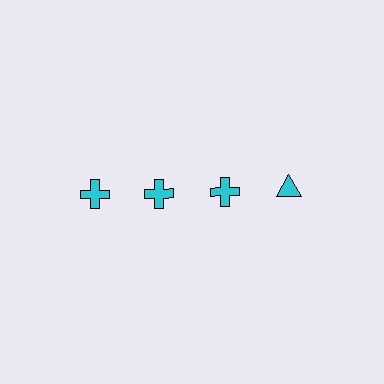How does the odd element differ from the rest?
It has a different shape: triangle instead of cross.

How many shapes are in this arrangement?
There are 4 shapes arranged in a grid pattern.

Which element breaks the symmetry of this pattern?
The cyan triangle in the top row, second from right column breaks the symmetry. All other shapes are cyan crosses.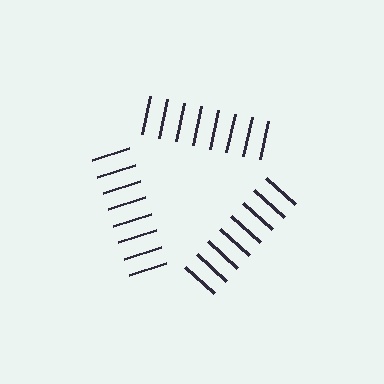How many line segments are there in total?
24 — 8 along each of the 3 edges.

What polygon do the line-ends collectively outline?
An illusory triangle — the line segments terminate on its edges but no continuous stroke is drawn.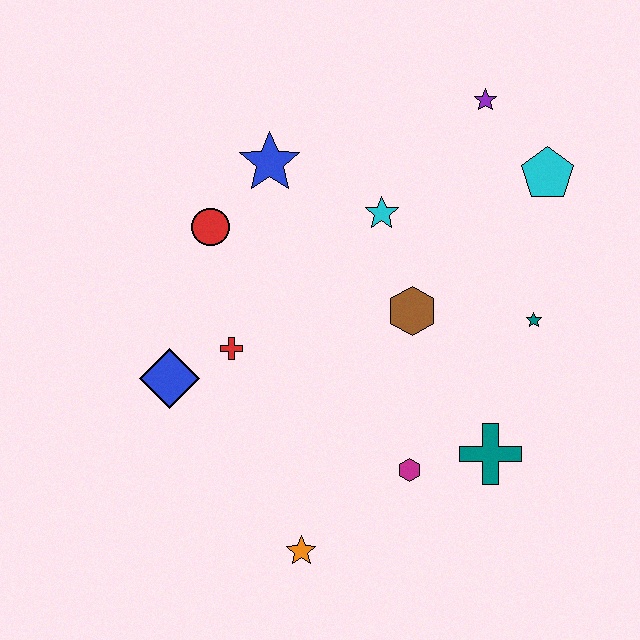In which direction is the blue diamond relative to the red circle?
The blue diamond is below the red circle.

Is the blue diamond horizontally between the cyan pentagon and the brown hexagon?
No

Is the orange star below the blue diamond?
Yes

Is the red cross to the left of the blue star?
Yes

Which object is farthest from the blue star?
The orange star is farthest from the blue star.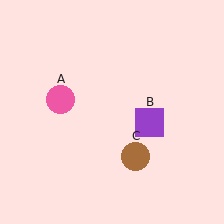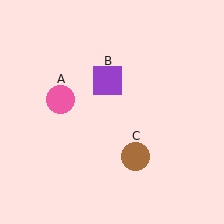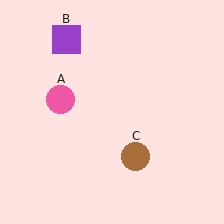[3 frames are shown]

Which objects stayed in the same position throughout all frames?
Pink circle (object A) and brown circle (object C) remained stationary.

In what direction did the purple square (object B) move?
The purple square (object B) moved up and to the left.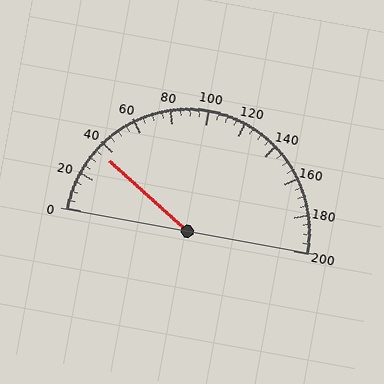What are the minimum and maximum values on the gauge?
The gauge ranges from 0 to 200.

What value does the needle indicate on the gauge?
The needle indicates approximately 35.